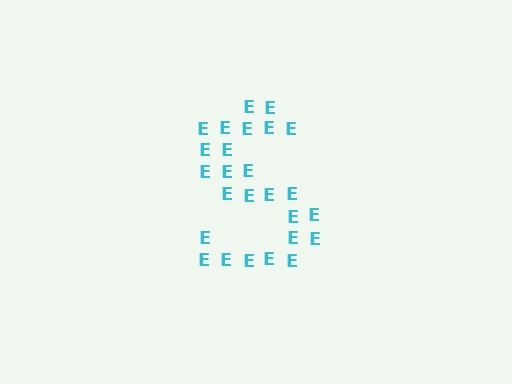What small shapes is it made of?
It is made of small letter E's.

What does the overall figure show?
The overall figure shows the letter S.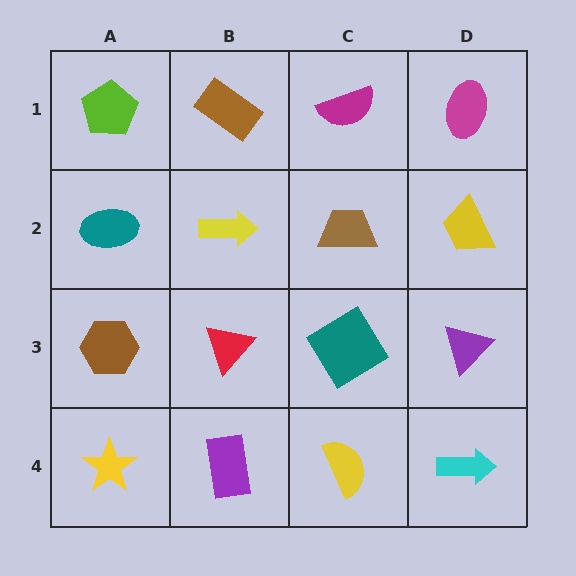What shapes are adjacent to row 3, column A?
A teal ellipse (row 2, column A), a yellow star (row 4, column A), a red triangle (row 3, column B).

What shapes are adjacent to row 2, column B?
A brown rectangle (row 1, column B), a red triangle (row 3, column B), a teal ellipse (row 2, column A), a brown trapezoid (row 2, column C).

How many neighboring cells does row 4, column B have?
3.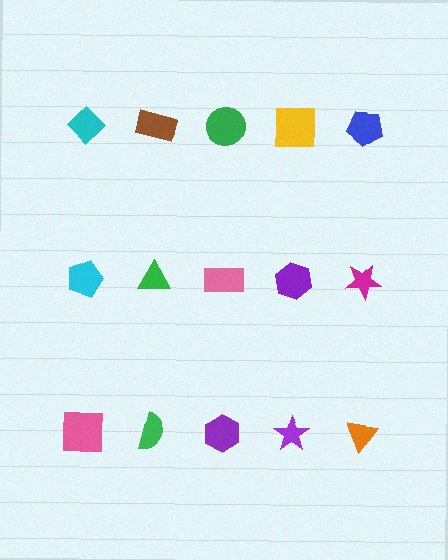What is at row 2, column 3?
A pink rectangle.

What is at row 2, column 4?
A purple hexagon.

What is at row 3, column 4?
A purple star.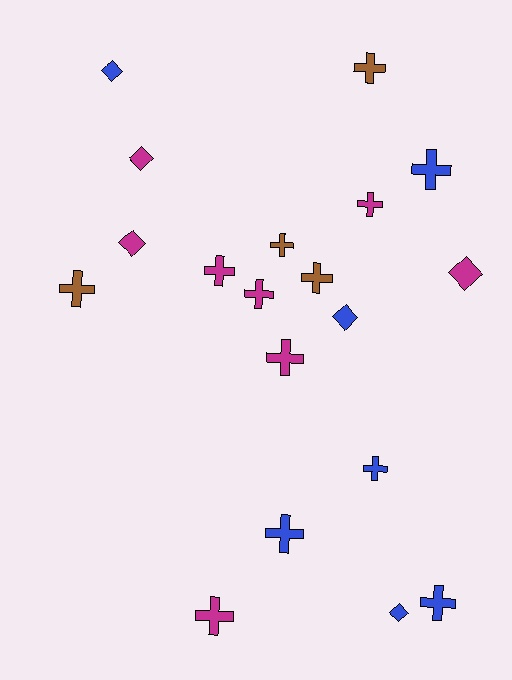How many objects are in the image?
There are 19 objects.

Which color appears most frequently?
Magenta, with 8 objects.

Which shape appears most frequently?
Cross, with 13 objects.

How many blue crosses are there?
There are 4 blue crosses.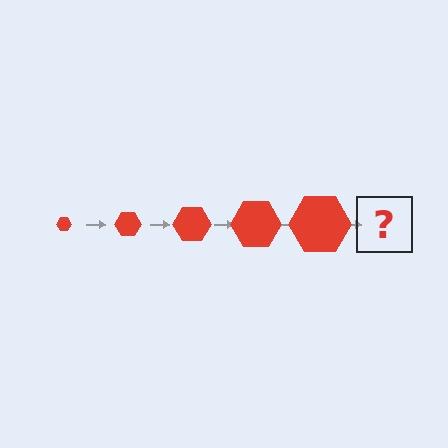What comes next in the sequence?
The next element should be a red hexagon, larger than the previous one.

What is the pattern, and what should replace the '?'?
The pattern is that the hexagon gets progressively larger each step. The '?' should be a red hexagon, larger than the previous one.